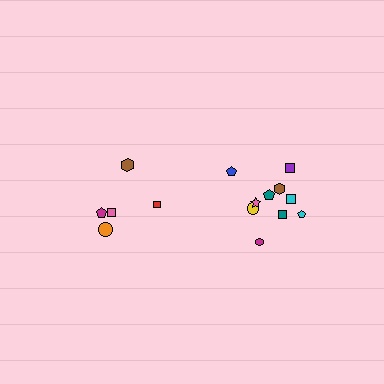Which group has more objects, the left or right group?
The right group.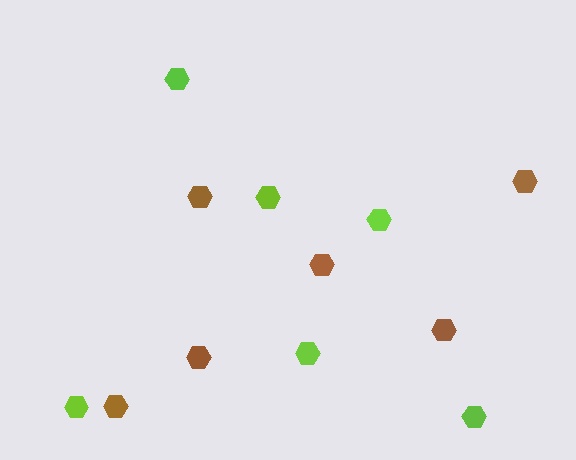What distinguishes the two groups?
There are 2 groups: one group of lime hexagons (6) and one group of brown hexagons (6).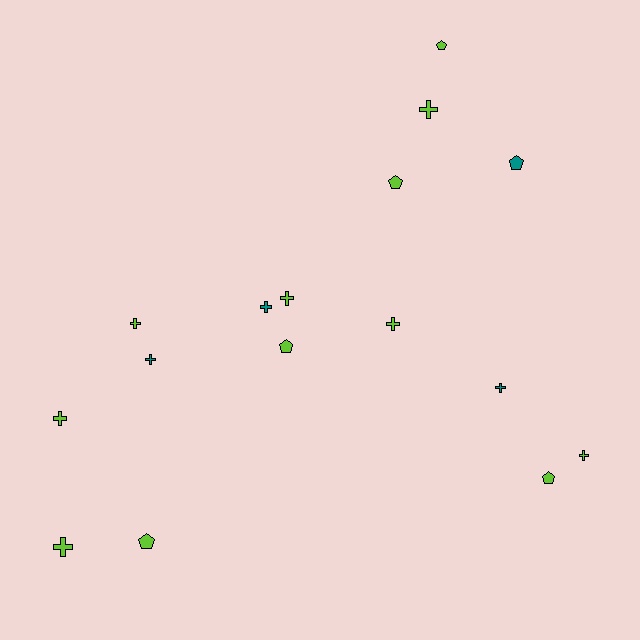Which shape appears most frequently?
Cross, with 10 objects.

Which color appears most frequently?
Lime, with 12 objects.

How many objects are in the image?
There are 16 objects.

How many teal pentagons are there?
There is 1 teal pentagon.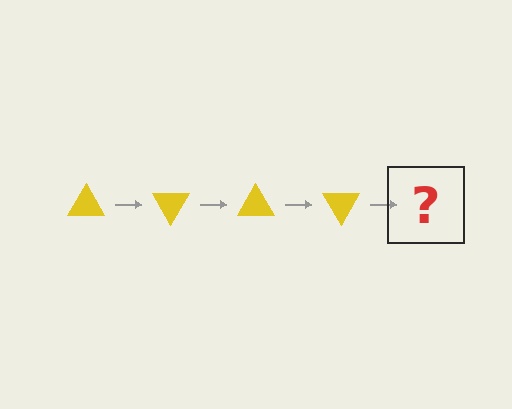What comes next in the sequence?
The next element should be a yellow triangle rotated 240 degrees.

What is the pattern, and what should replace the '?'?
The pattern is that the triangle rotates 60 degrees each step. The '?' should be a yellow triangle rotated 240 degrees.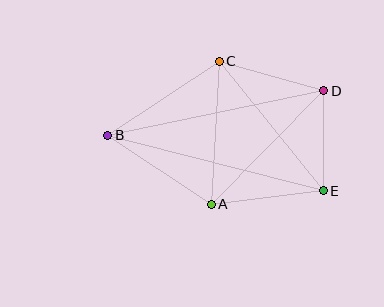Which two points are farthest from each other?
Points B and E are farthest from each other.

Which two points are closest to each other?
Points D and E are closest to each other.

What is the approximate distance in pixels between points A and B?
The distance between A and B is approximately 124 pixels.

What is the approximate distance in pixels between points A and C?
The distance between A and C is approximately 143 pixels.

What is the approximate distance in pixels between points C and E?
The distance between C and E is approximately 166 pixels.